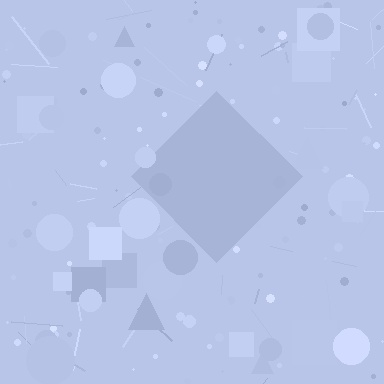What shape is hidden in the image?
A diamond is hidden in the image.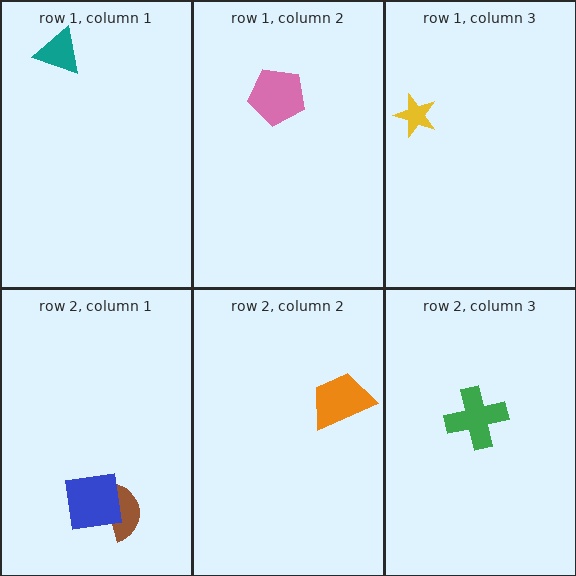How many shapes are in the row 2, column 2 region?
1.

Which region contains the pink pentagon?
The row 1, column 2 region.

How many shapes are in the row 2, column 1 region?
2.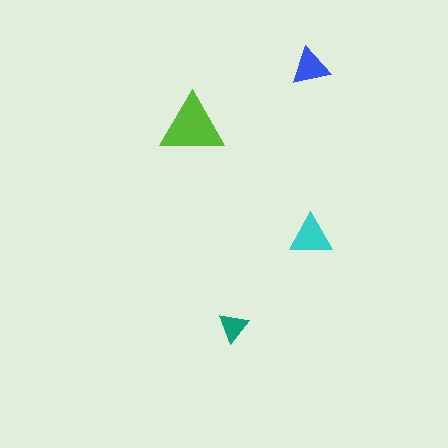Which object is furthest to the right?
The cyan triangle is rightmost.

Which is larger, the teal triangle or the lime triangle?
The lime one.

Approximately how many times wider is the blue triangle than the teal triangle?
About 1.5 times wider.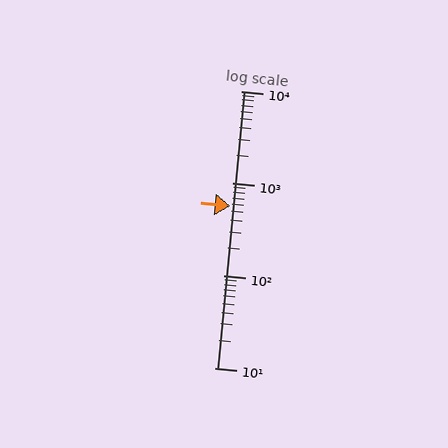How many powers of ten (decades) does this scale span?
The scale spans 3 decades, from 10 to 10000.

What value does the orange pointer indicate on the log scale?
The pointer indicates approximately 570.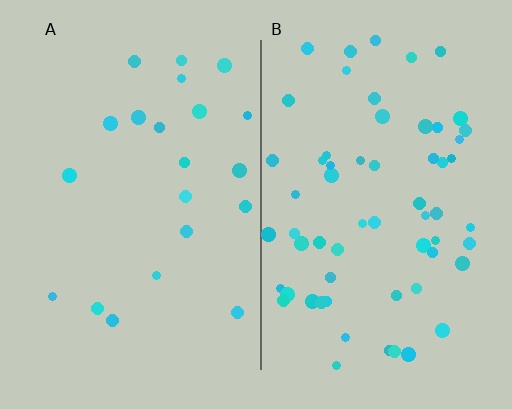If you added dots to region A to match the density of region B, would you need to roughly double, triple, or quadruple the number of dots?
Approximately triple.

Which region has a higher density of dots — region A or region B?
B (the right).